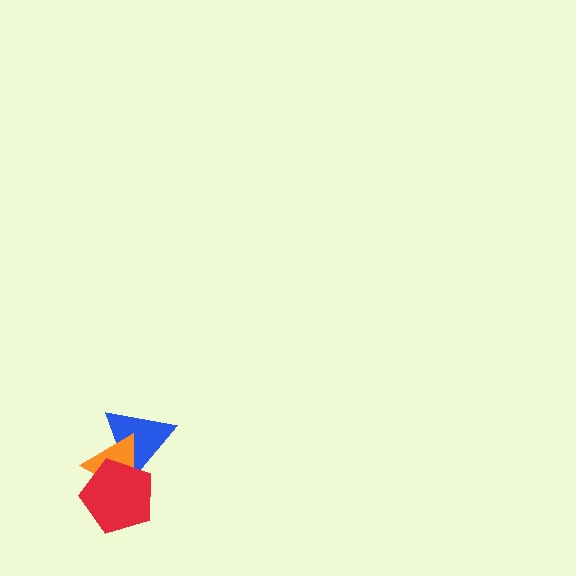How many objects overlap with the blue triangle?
2 objects overlap with the blue triangle.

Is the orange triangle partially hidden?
Yes, it is partially covered by another shape.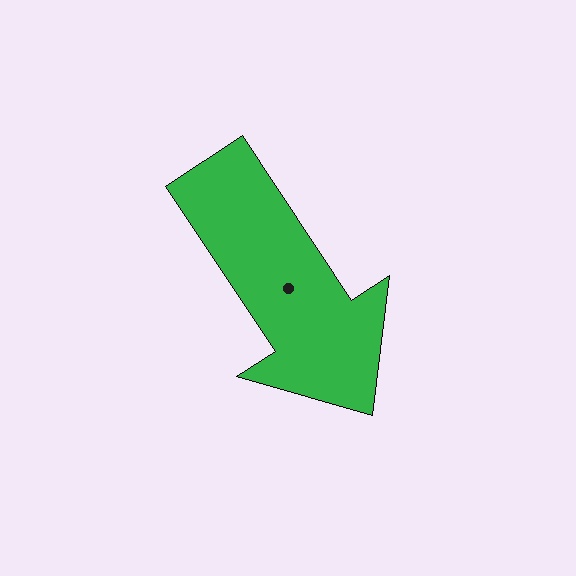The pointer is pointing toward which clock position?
Roughly 5 o'clock.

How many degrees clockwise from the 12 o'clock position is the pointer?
Approximately 147 degrees.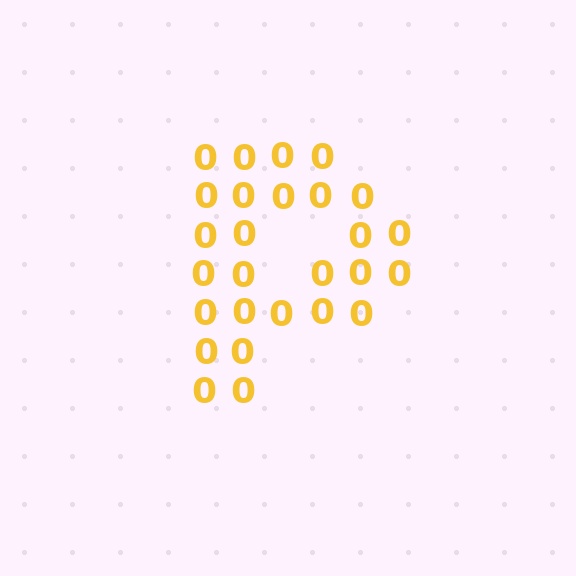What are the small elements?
The small elements are digit 0's.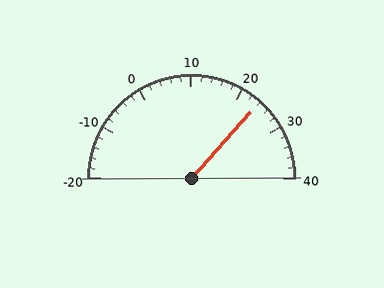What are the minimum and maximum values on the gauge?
The gauge ranges from -20 to 40.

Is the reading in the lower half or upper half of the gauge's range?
The reading is in the upper half of the range (-20 to 40).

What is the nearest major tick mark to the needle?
The nearest major tick mark is 20.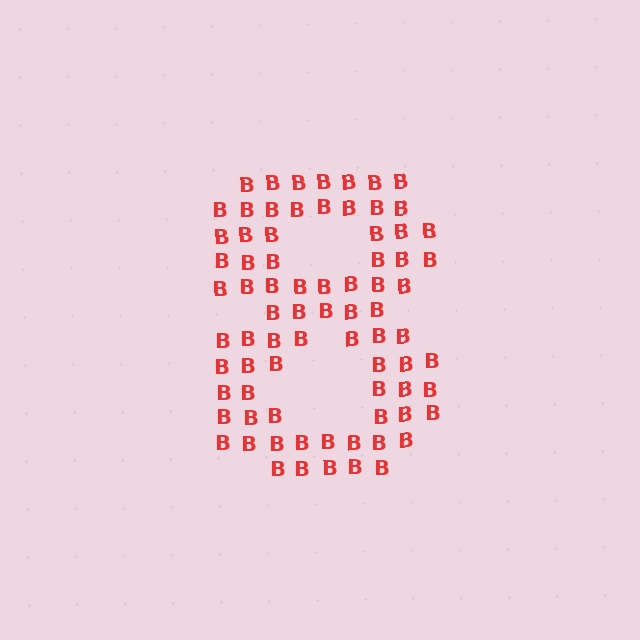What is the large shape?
The large shape is the digit 8.